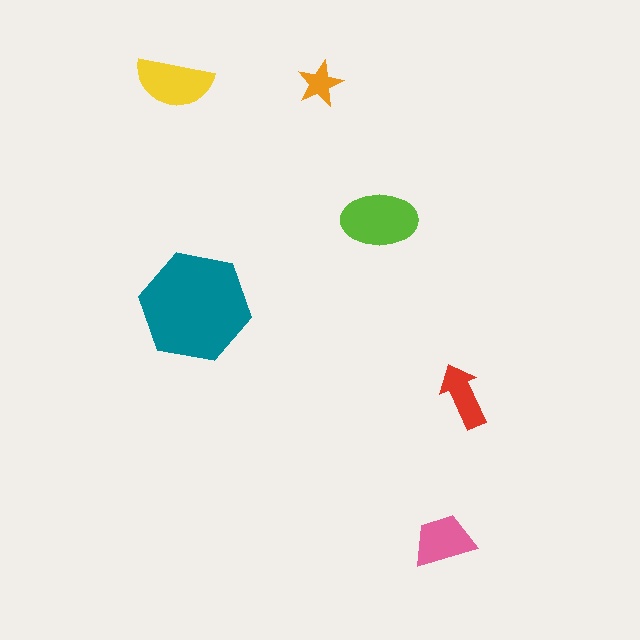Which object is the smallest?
The orange star.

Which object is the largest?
The teal hexagon.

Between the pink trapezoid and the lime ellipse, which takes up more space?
The lime ellipse.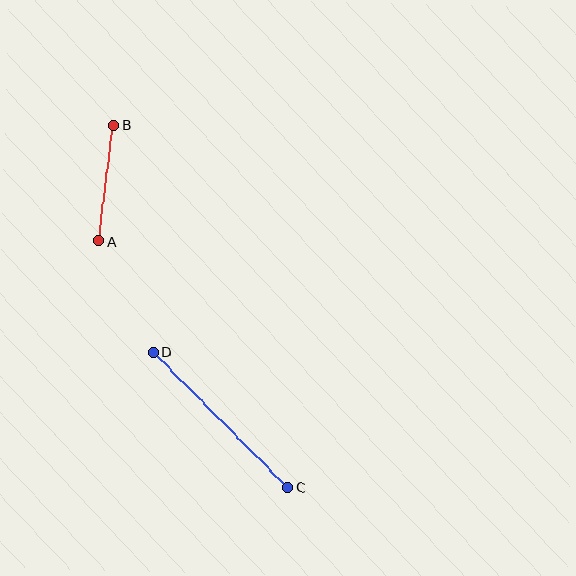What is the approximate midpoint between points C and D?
The midpoint is at approximately (220, 420) pixels.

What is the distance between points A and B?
The distance is approximately 117 pixels.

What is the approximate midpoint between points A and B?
The midpoint is at approximately (106, 183) pixels.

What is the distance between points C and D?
The distance is approximately 191 pixels.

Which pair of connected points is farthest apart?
Points C and D are farthest apart.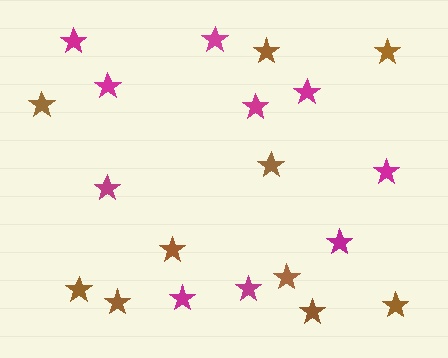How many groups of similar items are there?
There are 2 groups: one group of magenta stars (10) and one group of brown stars (10).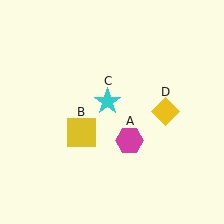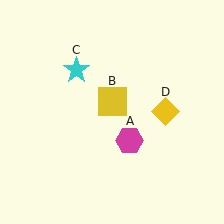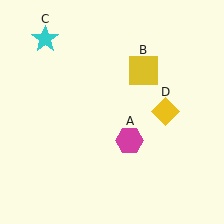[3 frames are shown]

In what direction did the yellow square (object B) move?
The yellow square (object B) moved up and to the right.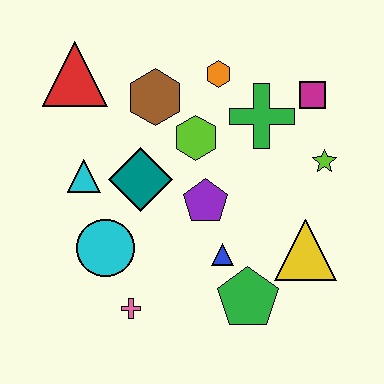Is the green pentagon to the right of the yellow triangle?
No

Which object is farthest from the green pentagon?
The red triangle is farthest from the green pentagon.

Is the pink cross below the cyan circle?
Yes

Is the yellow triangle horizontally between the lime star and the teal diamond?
Yes